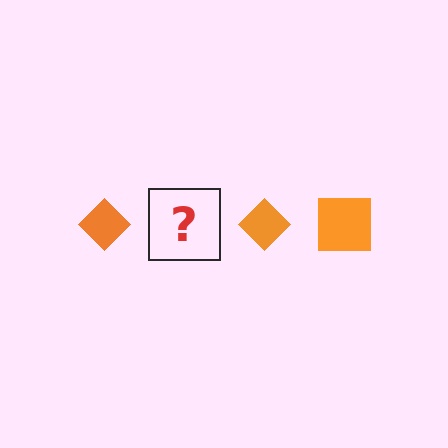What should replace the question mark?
The question mark should be replaced with an orange square.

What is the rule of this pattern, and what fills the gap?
The rule is that the pattern cycles through diamond, square shapes in orange. The gap should be filled with an orange square.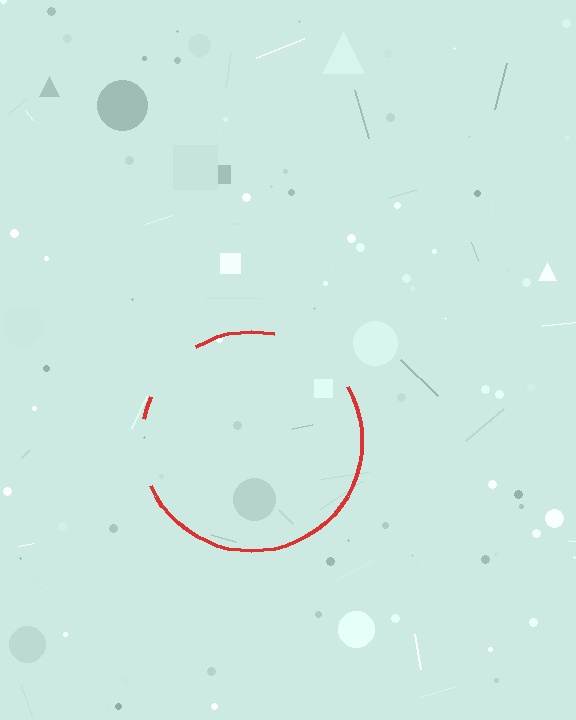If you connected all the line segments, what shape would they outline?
They would outline a circle.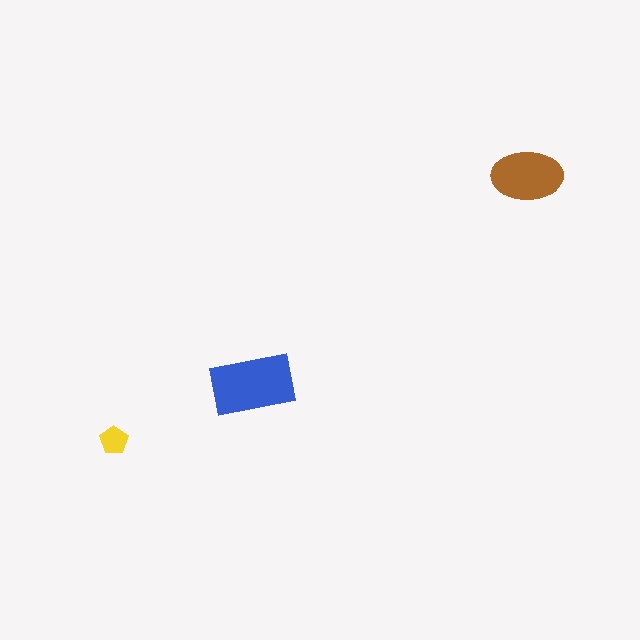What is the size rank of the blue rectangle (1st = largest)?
1st.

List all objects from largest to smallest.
The blue rectangle, the brown ellipse, the yellow pentagon.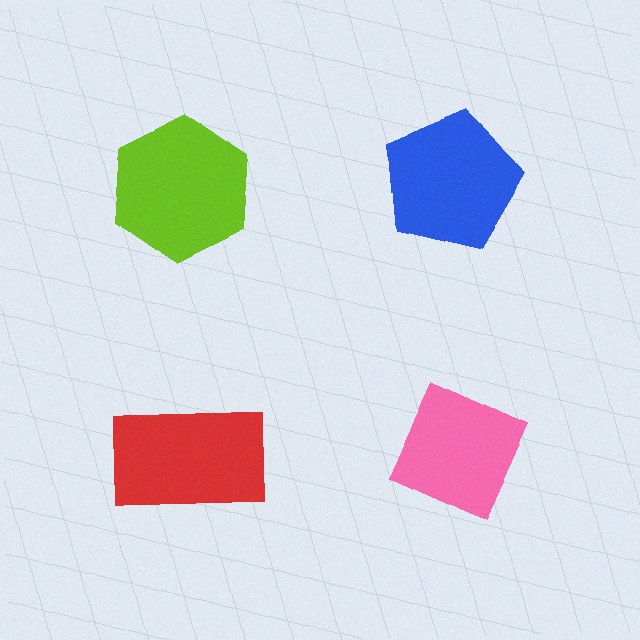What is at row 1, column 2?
A blue pentagon.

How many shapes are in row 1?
2 shapes.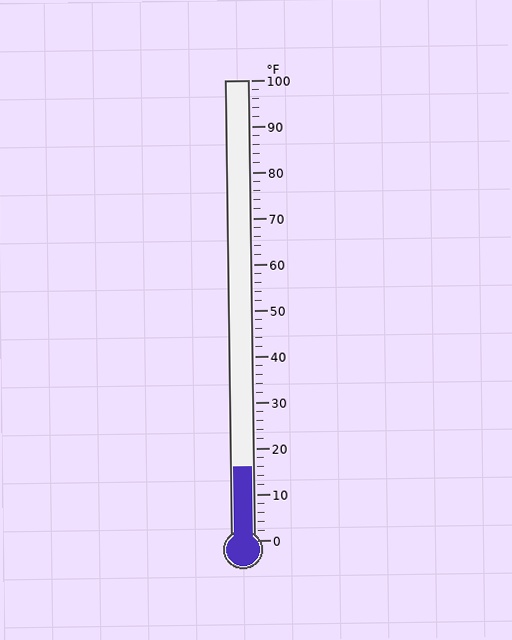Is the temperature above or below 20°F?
The temperature is below 20°F.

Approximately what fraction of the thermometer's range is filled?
The thermometer is filled to approximately 15% of its range.